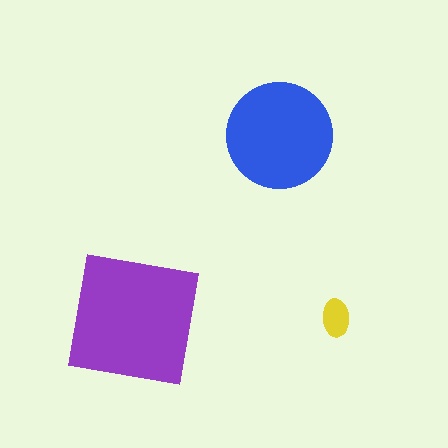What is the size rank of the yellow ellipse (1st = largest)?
3rd.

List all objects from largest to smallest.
The purple square, the blue circle, the yellow ellipse.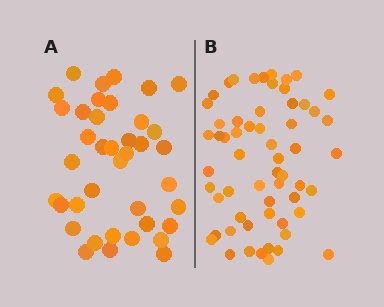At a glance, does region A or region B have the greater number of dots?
Region B (the right region) has more dots.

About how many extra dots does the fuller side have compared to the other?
Region B has approximately 20 more dots than region A.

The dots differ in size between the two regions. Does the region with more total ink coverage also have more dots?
No. Region A has more total ink coverage because its dots are larger, but region B actually contains more individual dots. Total area can be misleading — the number of items is what matters here.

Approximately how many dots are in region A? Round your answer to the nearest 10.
About 40 dots. (The exact count is 39, which rounds to 40.)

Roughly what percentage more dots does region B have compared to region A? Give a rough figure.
About 50% more.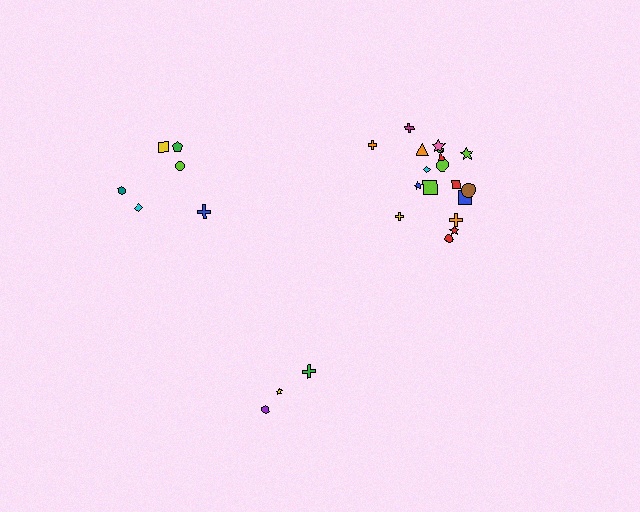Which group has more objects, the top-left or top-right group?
The top-right group.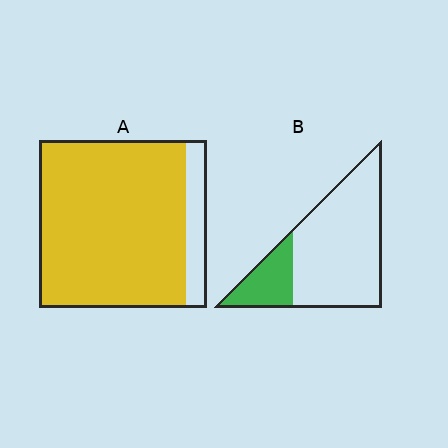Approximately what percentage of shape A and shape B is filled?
A is approximately 90% and B is approximately 20%.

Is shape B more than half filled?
No.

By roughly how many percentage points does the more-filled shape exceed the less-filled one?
By roughly 65 percentage points (A over B).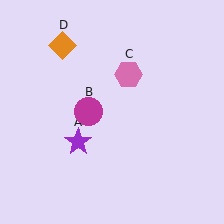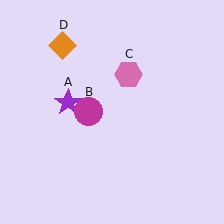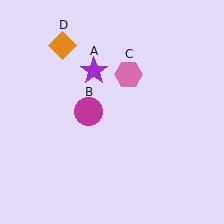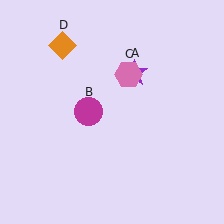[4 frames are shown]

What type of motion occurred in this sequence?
The purple star (object A) rotated clockwise around the center of the scene.